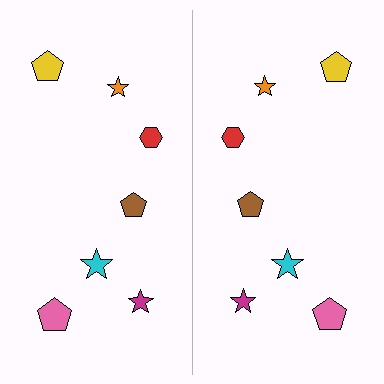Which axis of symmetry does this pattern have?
The pattern has a vertical axis of symmetry running through the center of the image.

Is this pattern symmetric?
Yes, this pattern has bilateral (reflection) symmetry.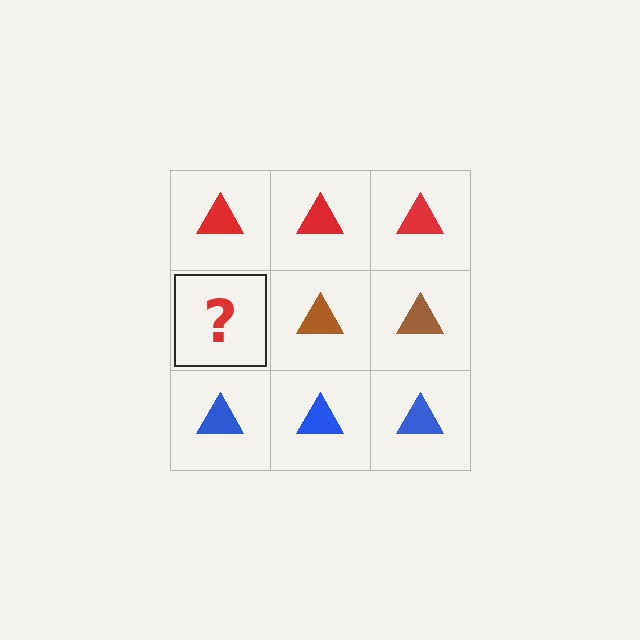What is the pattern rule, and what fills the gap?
The rule is that each row has a consistent color. The gap should be filled with a brown triangle.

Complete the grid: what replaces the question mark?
The question mark should be replaced with a brown triangle.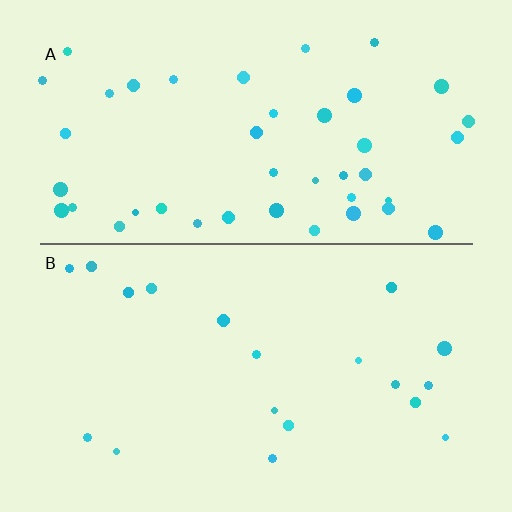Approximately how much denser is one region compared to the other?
Approximately 2.2× — region A over region B.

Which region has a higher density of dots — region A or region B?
A (the top).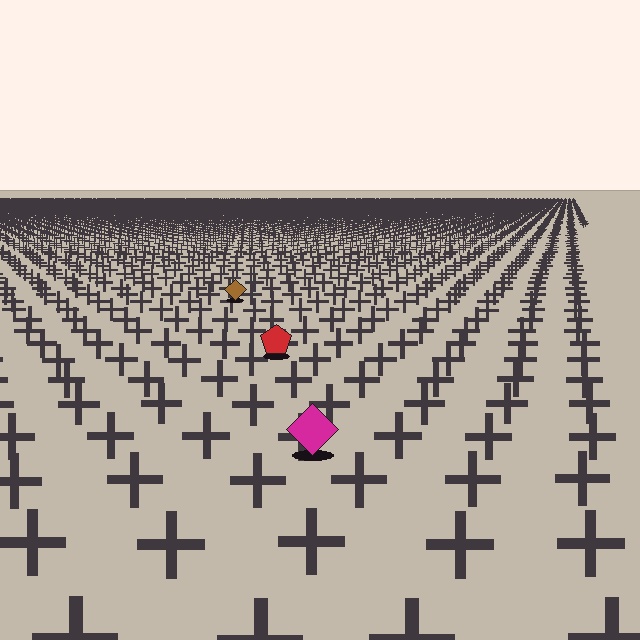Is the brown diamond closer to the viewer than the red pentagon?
No. The red pentagon is closer — you can tell from the texture gradient: the ground texture is coarser near it.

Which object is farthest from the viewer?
The brown diamond is farthest from the viewer. It appears smaller and the ground texture around it is denser.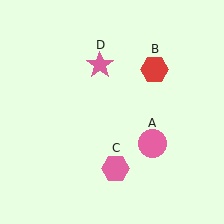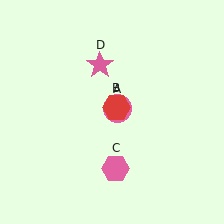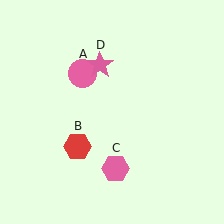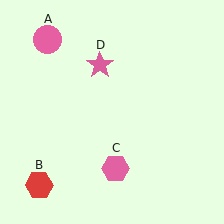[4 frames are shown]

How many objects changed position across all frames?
2 objects changed position: pink circle (object A), red hexagon (object B).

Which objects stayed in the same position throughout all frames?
Pink hexagon (object C) and pink star (object D) remained stationary.